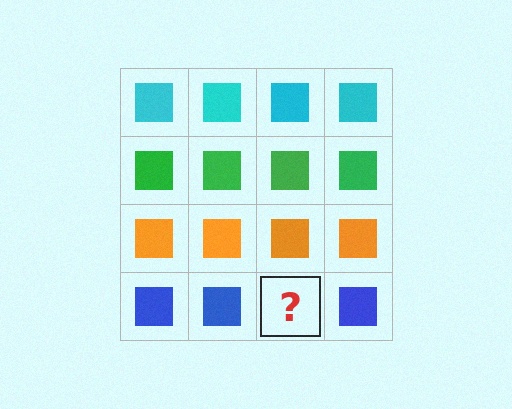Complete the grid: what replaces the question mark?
The question mark should be replaced with a blue square.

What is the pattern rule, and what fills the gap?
The rule is that each row has a consistent color. The gap should be filled with a blue square.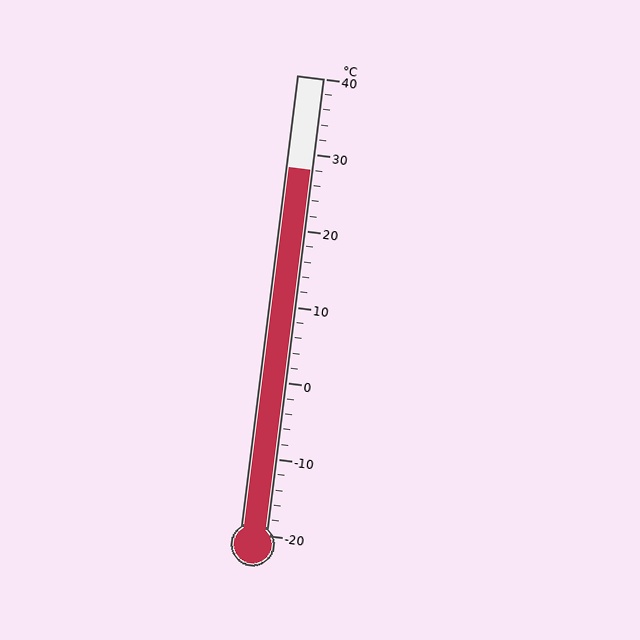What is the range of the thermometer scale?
The thermometer scale ranges from -20°C to 40°C.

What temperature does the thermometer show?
The thermometer shows approximately 28°C.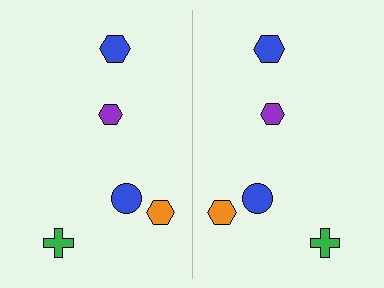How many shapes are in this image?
There are 10 shapes in this image.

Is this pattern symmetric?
Yes, this pattern has bilateral (reflection) symmetry.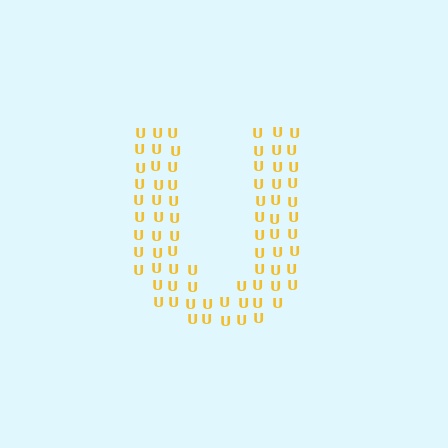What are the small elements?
The small elements are letter U's.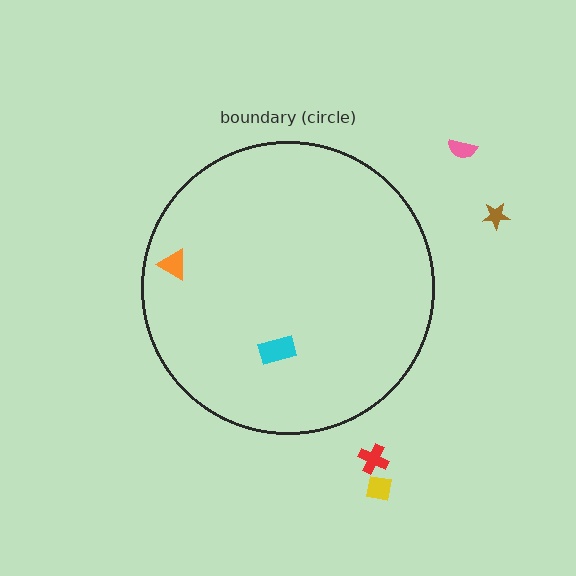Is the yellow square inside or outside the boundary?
Outside.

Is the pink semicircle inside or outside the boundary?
Outside.